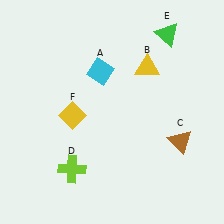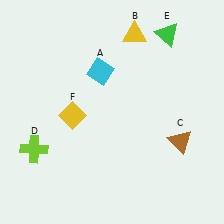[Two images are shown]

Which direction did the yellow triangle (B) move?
The yellow triangle (B) moved up.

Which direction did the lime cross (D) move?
The lime cross (D) moved left.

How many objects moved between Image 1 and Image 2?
2 objects moved between the two images.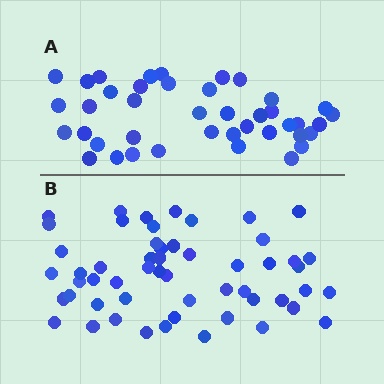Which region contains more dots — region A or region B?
Region B (the bottom region) has more dots.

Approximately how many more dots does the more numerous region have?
Region B has approximately 15 more dots than region A.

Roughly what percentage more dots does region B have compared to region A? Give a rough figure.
About 30% more.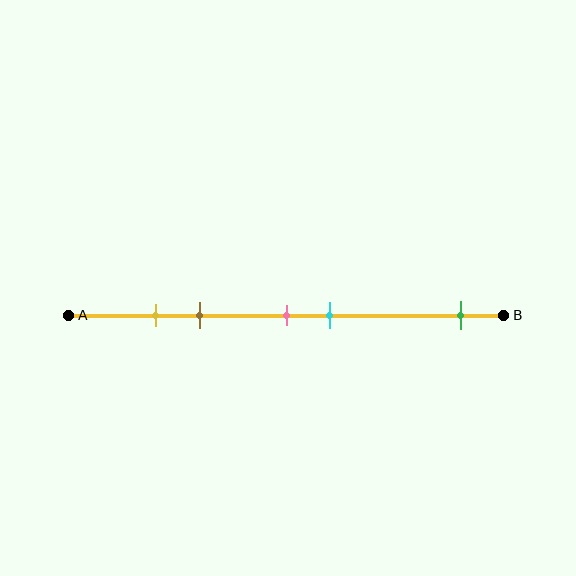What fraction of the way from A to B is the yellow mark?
The yellow mark is approximately 20% (0.2) of the way from A to B.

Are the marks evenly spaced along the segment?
No, the marks are not evenly spaced.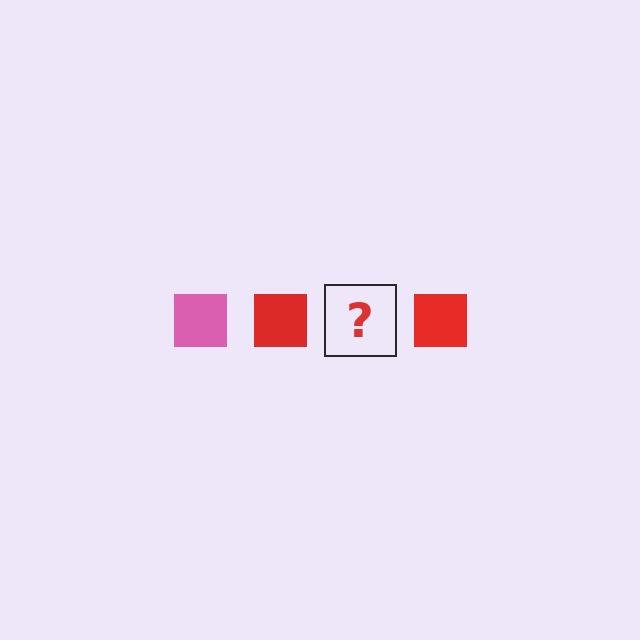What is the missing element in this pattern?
The missing element is a pink square.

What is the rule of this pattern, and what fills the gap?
The rule is that the pattern cycles through pink, red squares. The gap should be filled with a pink square.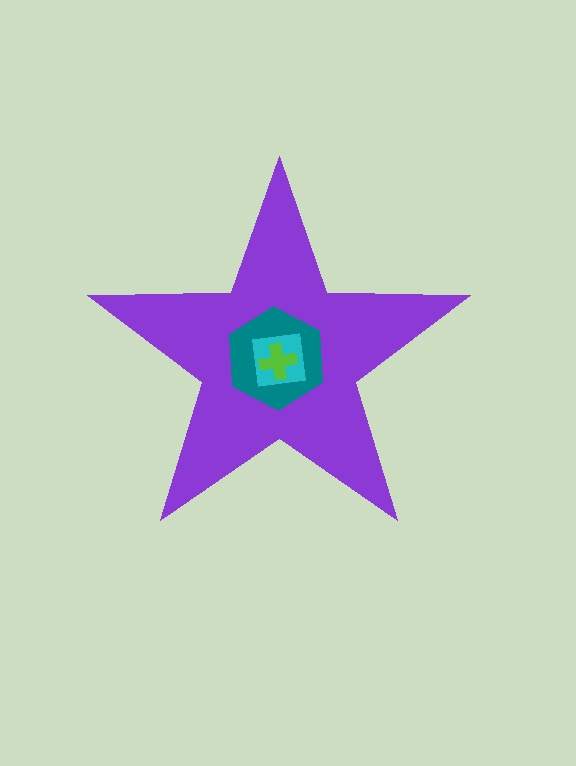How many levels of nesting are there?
4.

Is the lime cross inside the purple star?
Yes.